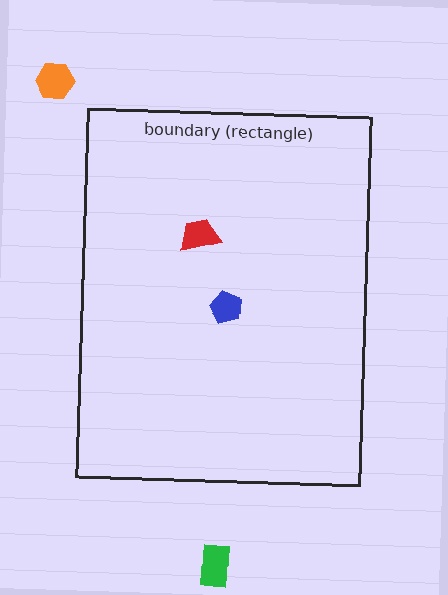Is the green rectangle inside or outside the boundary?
Outside.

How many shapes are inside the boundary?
2 inside, 2 outside.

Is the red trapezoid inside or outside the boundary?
Inside.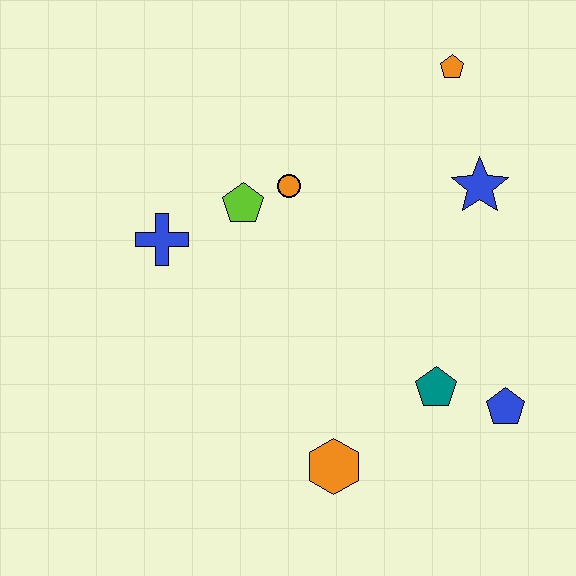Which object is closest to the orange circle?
The lime pentagon is closest to the orange circle.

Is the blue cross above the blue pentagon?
Yes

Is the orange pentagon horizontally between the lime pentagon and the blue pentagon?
Yes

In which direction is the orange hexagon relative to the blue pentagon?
The orange hexagon is to the left of the blue pentagon.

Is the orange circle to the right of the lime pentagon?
Yes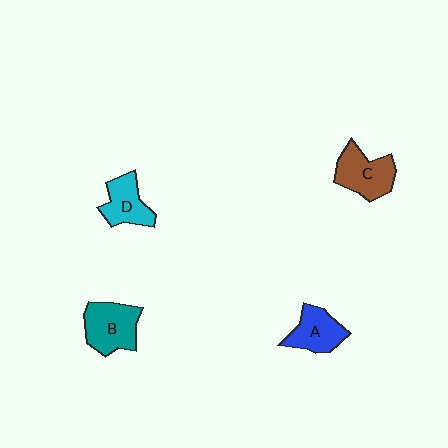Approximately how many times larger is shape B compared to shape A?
Approximately 1.2 times.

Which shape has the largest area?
Shape B (teal).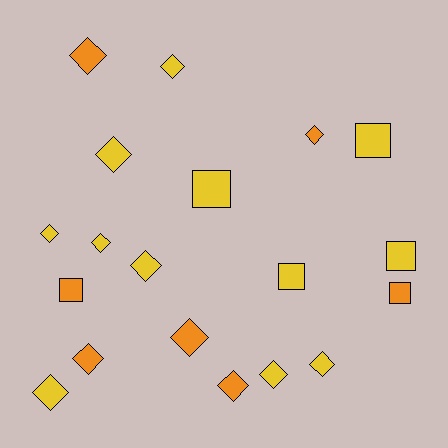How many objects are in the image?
There are 19 objects.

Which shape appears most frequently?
Diamond, with 13 objects.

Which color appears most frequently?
Yellow, with 12 objects.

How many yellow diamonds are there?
There are 8 yellow diamonds.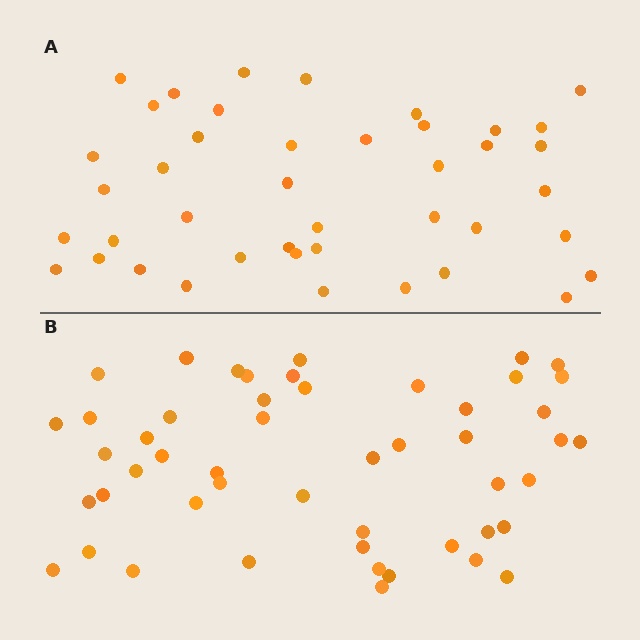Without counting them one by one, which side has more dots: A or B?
Region B (the bottom region) has more dots.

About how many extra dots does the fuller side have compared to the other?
Region B has roughly 8 or so more dots than region A.